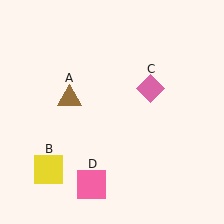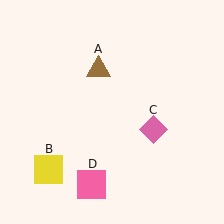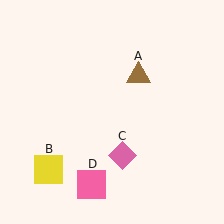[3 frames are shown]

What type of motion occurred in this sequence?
The brown triangle (object A), pink diamond (object C) rotated clockwise around the center of the scene.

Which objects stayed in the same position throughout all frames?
Yellow square (object B) and pink square (object D) remained stationary.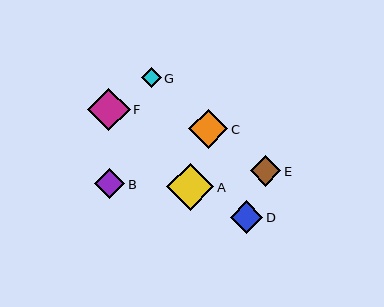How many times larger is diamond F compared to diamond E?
Diamond F is approximately 1.4 times the size of diamond E.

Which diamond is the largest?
Diamond A is the largest with a size of approximately 47 pixels.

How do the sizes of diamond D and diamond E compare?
Diamond D and diamond E are approximately the same size.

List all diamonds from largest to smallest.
From largest to smallest: A, F, C, D, B, E, G.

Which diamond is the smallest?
Diamond G is the smallest with a size of approximately 20 pixels.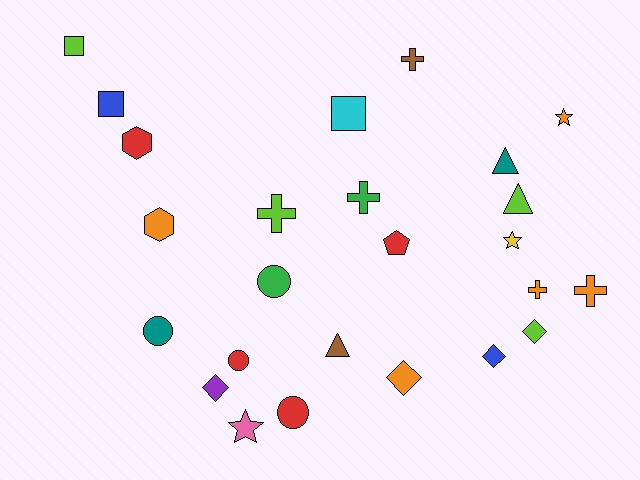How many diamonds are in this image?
There are 4 diamonds.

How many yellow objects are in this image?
There is 1 yellow object.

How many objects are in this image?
There are 25 objects.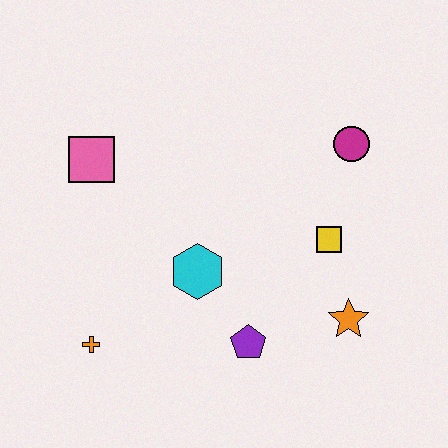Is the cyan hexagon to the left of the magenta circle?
Yes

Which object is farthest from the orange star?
The pink square is farthest from the orange star.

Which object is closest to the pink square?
The cyan hexagon is closest to the pink square.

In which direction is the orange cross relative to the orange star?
The orange cross is to the left of the orange star.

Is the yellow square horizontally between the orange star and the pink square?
Yes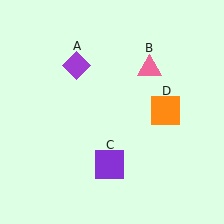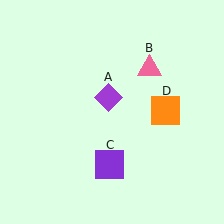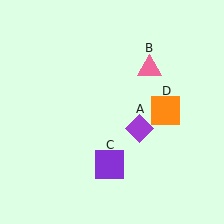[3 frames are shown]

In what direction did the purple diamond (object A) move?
The purple diamond (object A) moved down and to the right.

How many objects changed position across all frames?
1 object changed position: purple diamond (object A).